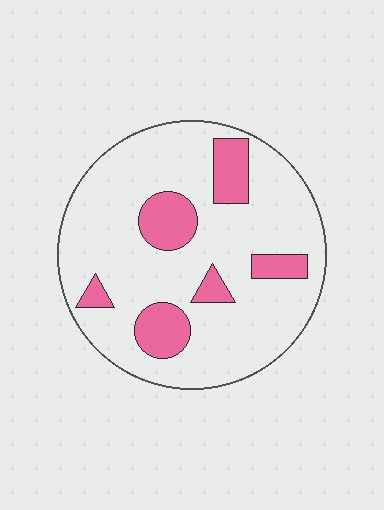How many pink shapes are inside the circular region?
6.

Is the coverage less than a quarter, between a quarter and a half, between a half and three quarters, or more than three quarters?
Less than a quarter.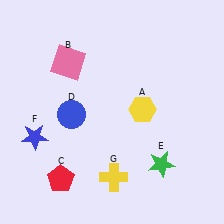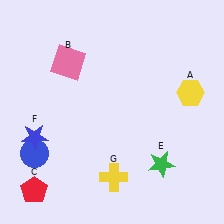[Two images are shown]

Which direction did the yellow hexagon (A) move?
The yellow hexagon (A) moved right.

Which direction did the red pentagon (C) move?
The red pentagon (C) moved left.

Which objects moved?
The objects that moved are: the yellow hexagon (A), the red pentagon (C), the blue circle (D).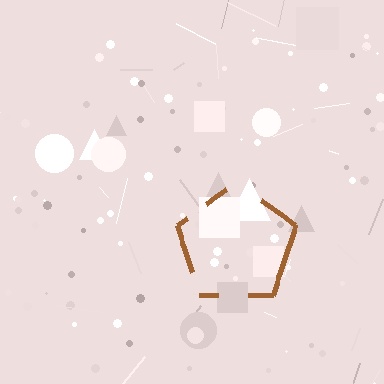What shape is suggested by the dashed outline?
The dashed outline suggests a pentagon.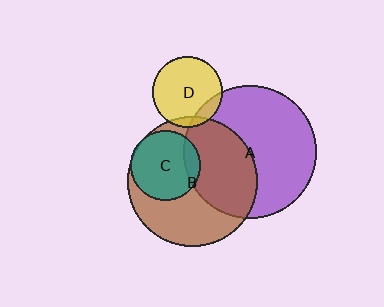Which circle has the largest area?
Circle A (purple).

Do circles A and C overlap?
Yes.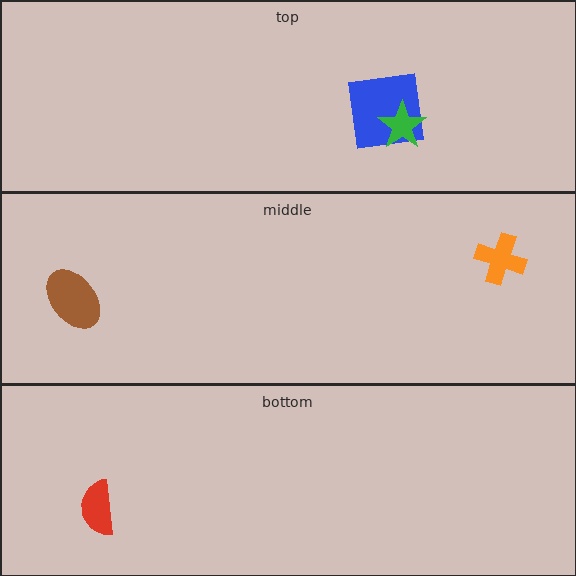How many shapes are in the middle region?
2.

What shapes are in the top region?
The blue square, the green star.